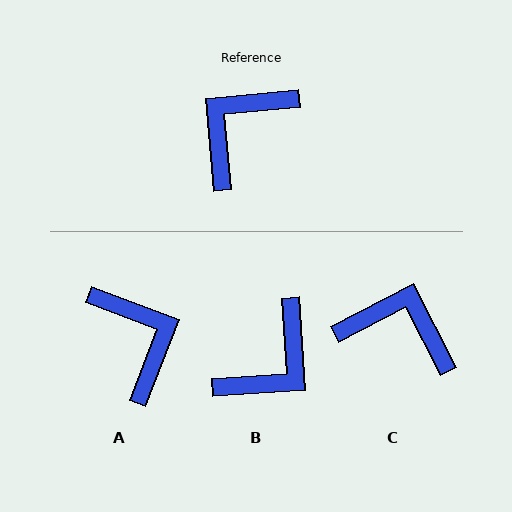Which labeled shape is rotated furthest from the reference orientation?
B, about 179 degrees away.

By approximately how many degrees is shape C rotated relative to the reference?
Approximately 68 degrees clockwise.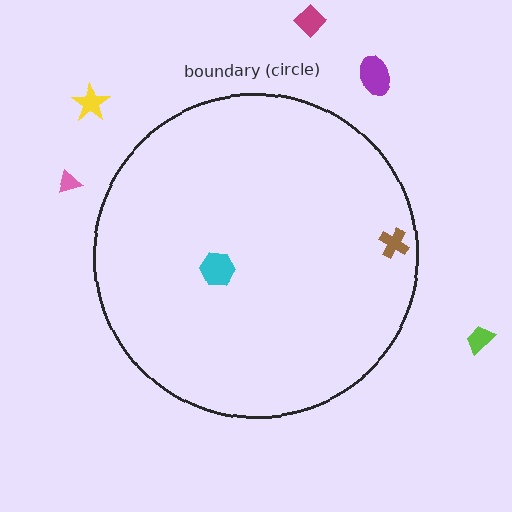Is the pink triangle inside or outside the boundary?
Outside.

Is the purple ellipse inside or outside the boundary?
Outside.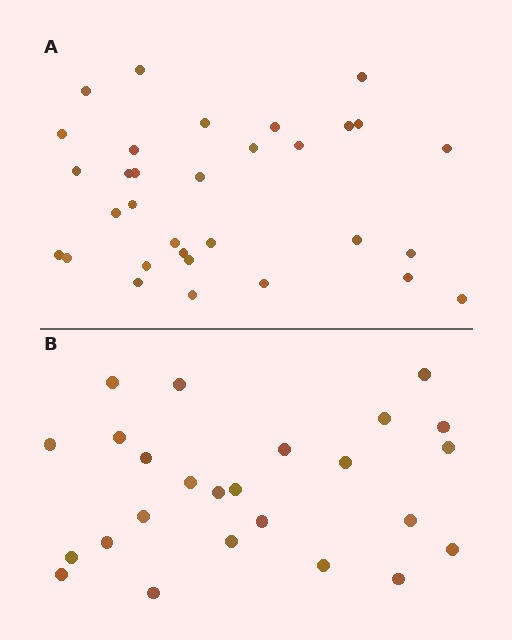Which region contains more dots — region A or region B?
Region A (the top region) has more dots.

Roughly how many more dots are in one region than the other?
Region A has roughly 8 or so more dots than region B.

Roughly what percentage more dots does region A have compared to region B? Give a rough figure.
About 30% more.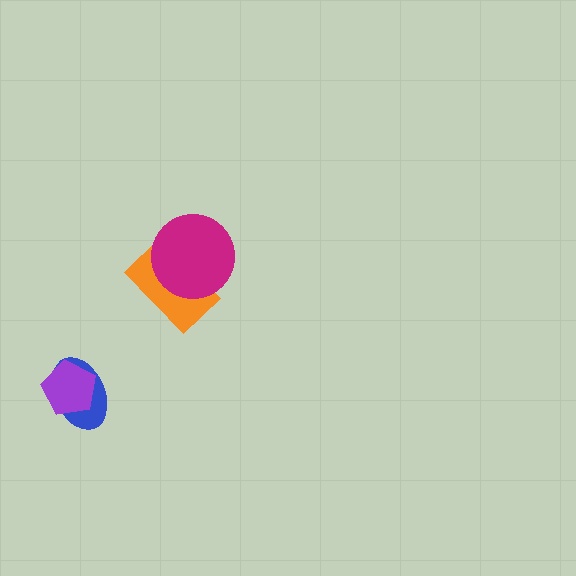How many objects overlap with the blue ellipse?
1 object overlaps with the blue ellipse.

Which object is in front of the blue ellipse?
The purple pentagon is in front of the blue ellipse.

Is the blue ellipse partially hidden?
Yes, it is partially covered by another shape.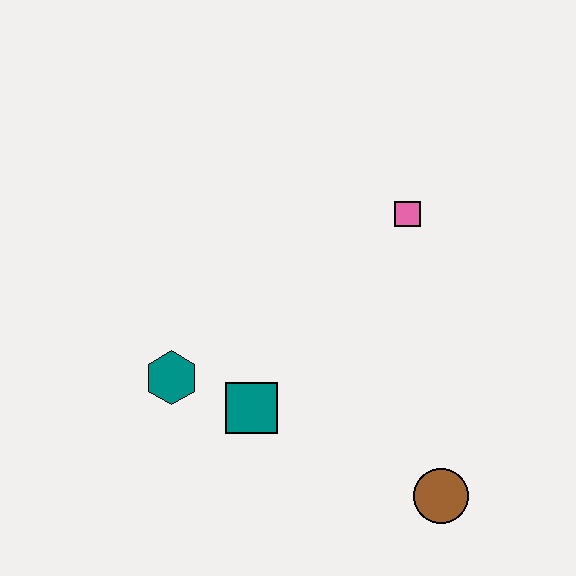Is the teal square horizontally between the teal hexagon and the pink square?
Yes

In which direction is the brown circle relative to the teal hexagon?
The brown circle is to the right of the teal hexagon.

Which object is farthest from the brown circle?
The teal hexagon is farthest from the brown circle.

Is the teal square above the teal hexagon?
No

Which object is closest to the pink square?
The teal square is closest to the pink square.